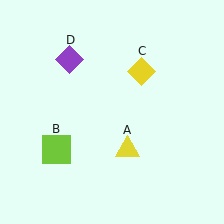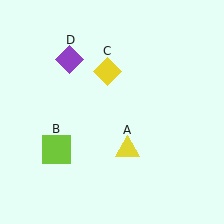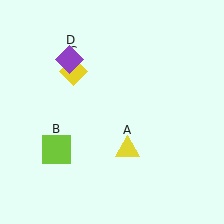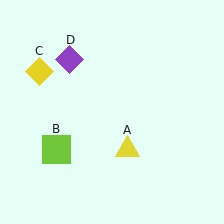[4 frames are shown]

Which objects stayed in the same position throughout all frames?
Yellow triangle (object A) and lime square (object B) and purple diamond (object D) remained stationary.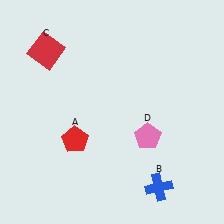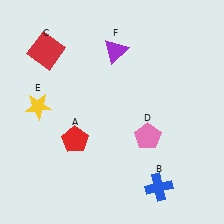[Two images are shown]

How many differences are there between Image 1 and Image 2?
There are 2 differences between the two images.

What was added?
A yellow star (E), a purple triangle (F) were added in Image 2.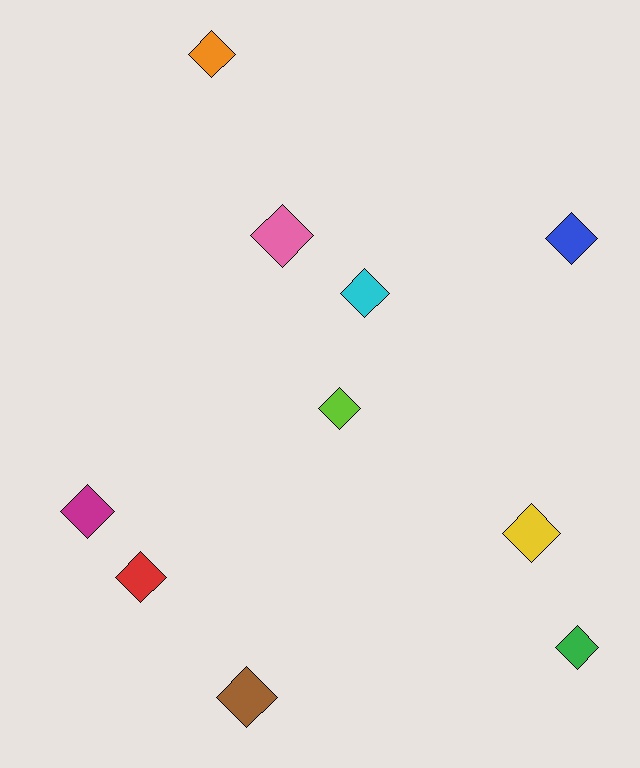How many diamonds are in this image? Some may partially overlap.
There are 10 diamonds.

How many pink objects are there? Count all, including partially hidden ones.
There is 1 pink object.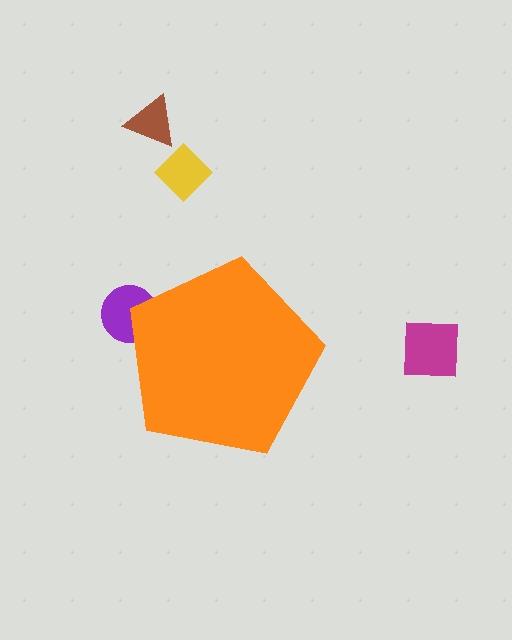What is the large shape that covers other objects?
An orange pentagon.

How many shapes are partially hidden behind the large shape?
1 shape is partially hidden.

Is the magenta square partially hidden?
No, the magenta square is fully visible.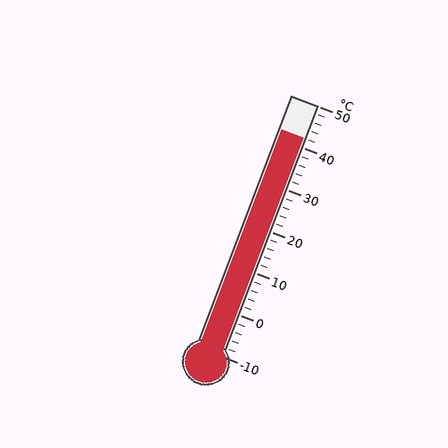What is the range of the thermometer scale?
The thermometer scale ranges from -10°C to 50°C.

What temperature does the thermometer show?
The thermometer shows approximately 42°C.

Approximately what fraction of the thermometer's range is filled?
The thermometer is filled to approximately 85% of its range.